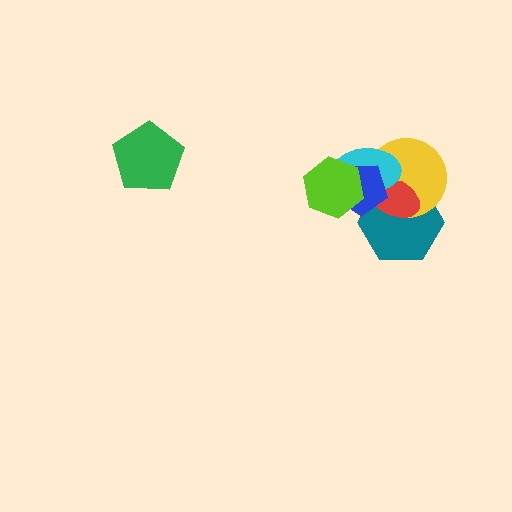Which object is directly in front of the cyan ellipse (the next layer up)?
The blue pentagon is directly in front of the cyan ellipse.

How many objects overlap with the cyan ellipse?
5 objects overlap with the cyan ellipse.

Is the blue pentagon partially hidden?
Yes, it is partially covered by another shape.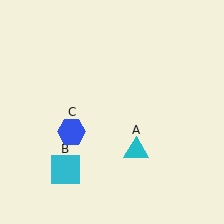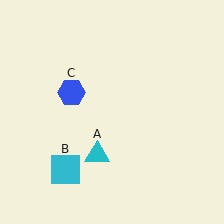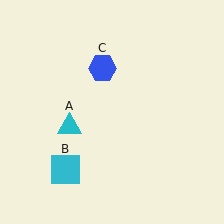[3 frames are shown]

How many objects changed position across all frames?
2 objects changed position: cyan triangle (object A), blue hexagon (object C).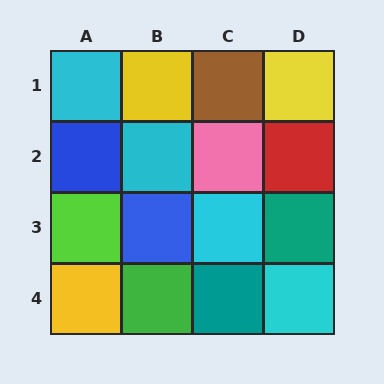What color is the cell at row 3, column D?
Teal.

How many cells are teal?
2 cells are teal.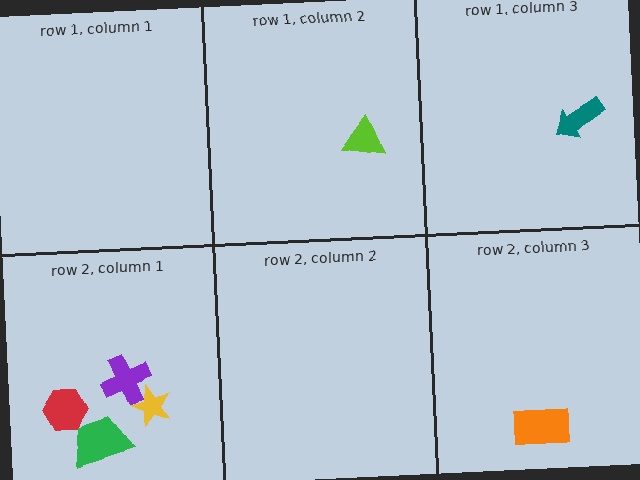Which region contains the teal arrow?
The row 1, column 3 region.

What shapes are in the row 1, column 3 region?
The teal arrow.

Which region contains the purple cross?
The row 2, column 1 region.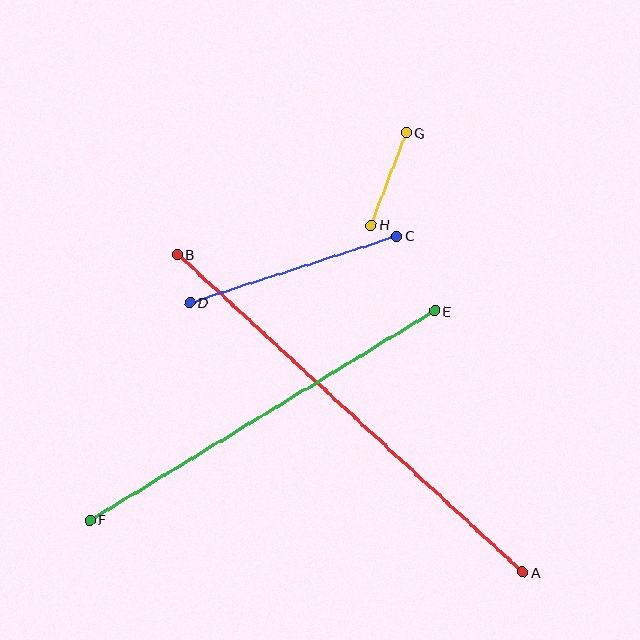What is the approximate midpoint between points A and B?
The midpoint is at approximately (350, 413) pixels.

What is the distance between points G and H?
The distance is approximately 98 pixels.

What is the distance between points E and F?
The distance is approximately 403 pixels.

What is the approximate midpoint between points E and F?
The midpoint is at approximately (262, 415) pixels.